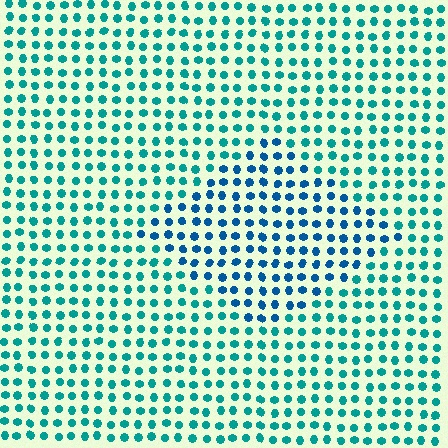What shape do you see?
I see a diamond.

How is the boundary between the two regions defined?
The boundary is defined purely by a slight shift in hue (about 30 degrees). Spacing, size, and orientation are identical on both sides.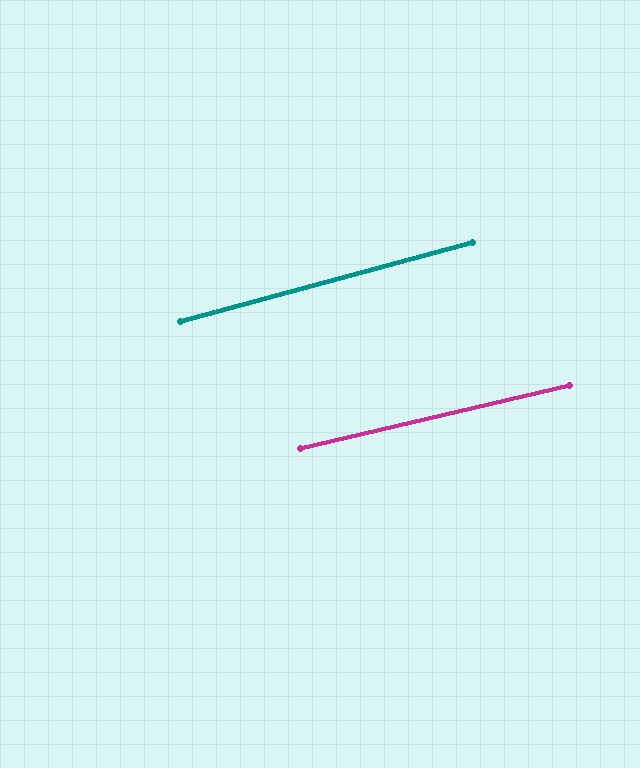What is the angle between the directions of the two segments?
Approximately 2 degrees.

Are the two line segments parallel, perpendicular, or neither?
Parallel — their directions differ by only 2.0°.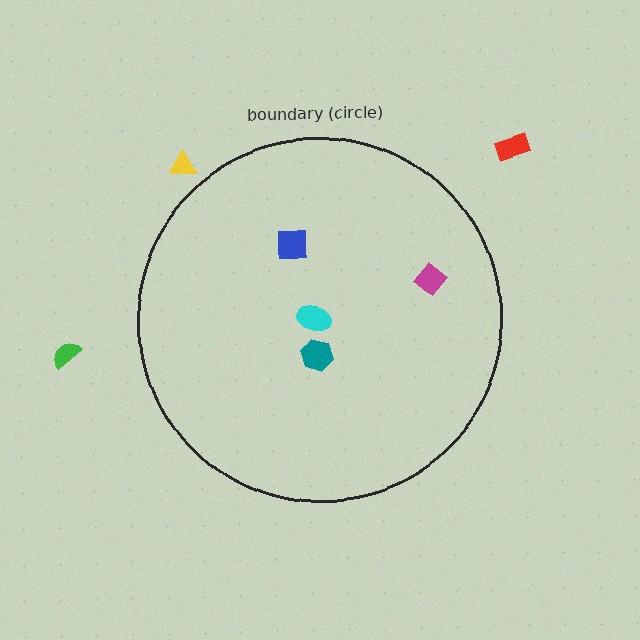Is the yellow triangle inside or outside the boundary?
Outside.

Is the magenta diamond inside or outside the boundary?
Inside.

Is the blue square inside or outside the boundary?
Inside.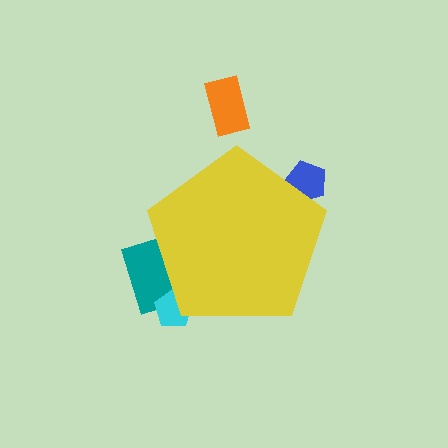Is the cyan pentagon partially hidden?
Yes, the cyan pentagon is partially hidden behind the yellow pentagon.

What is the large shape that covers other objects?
A yellow pentagon.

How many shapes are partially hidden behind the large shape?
3 shapes are partially hidden.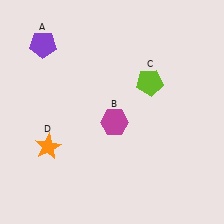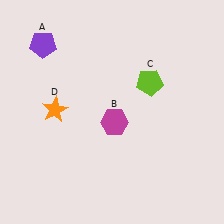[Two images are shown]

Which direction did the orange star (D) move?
The orange star (D) moved up.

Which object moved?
The orange star (D) moved up.